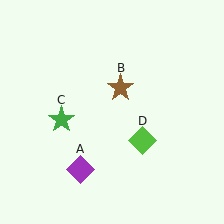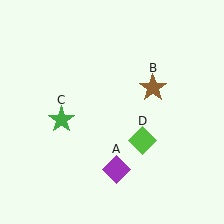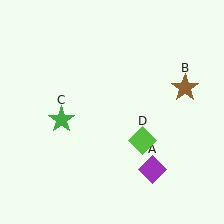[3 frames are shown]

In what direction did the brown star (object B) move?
The brown star (object B) moved right.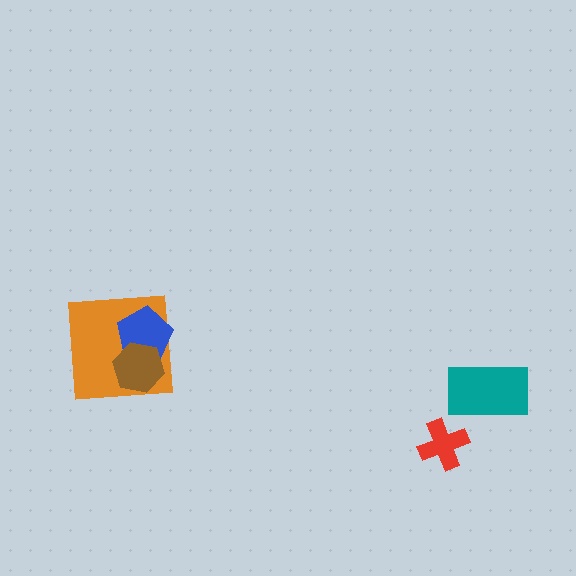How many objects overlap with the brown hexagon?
2 objects overlap with the brown hexagon.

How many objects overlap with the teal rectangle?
0 objects overlap with the teal rectangle.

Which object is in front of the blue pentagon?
The brown hexagon is in front of the blue pentagon.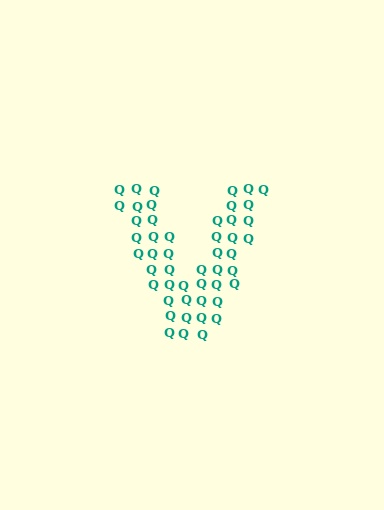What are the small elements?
The small elements are letter Q's.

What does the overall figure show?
The overall figure shows the letter V.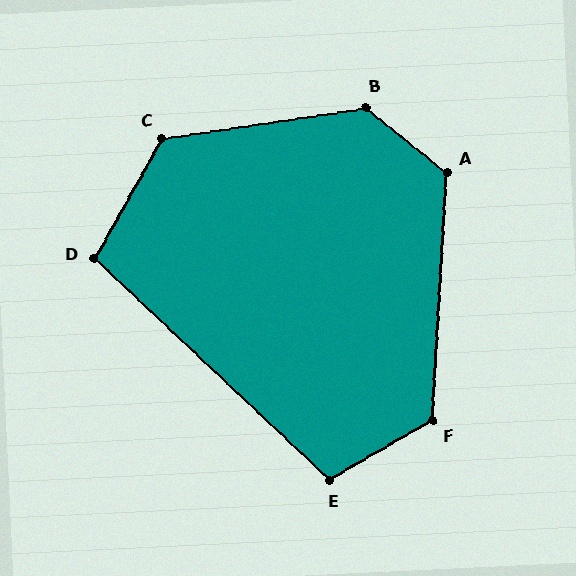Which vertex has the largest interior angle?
B, at approximately 133 degrees.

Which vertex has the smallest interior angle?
D, at approximately 104 degrees.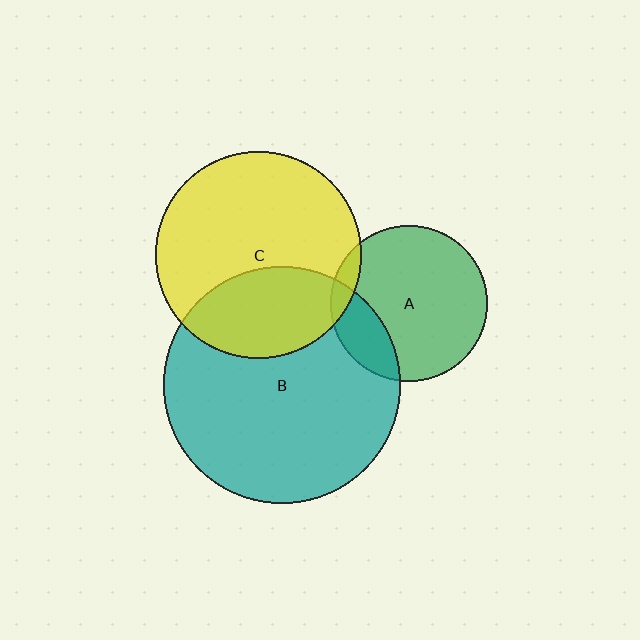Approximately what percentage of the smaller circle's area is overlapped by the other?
Approximately 35%.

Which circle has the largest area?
Circle B (teal).